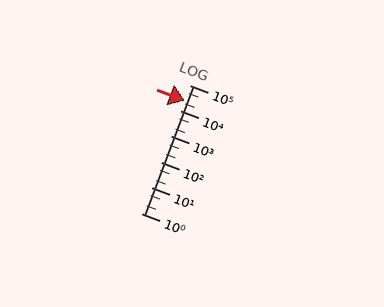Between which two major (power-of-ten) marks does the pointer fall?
The pointer is between 10000 and 100000.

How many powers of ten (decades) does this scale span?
The scale spans 5 decades, from 1 to 100000.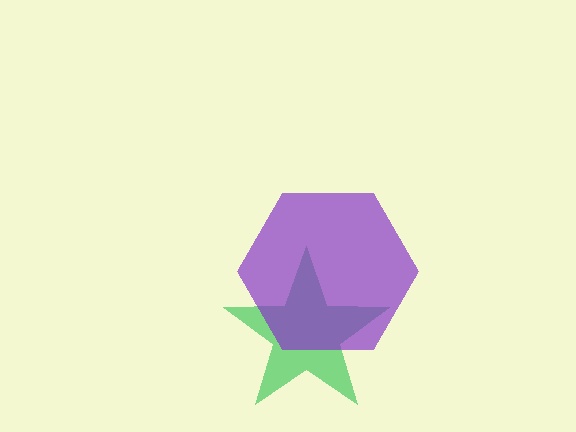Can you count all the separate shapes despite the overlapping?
Yes, there are 2 separate shapes.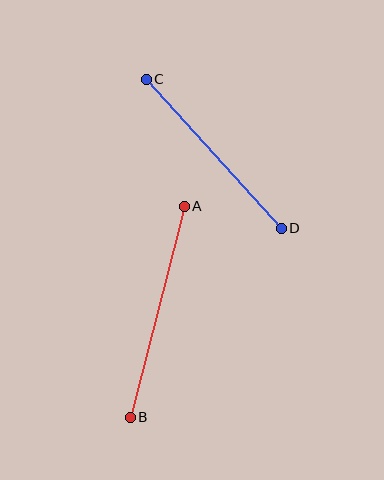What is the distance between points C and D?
The distance is approximately 201 pixels.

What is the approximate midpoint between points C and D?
The midpoint is at approximately (214, 154) pixels.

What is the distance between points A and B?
The distance is approximately 218 pixels.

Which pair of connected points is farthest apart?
Points A and B are farthest apart.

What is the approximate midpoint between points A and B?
The midpoint is at approximately (157, 312) pixels.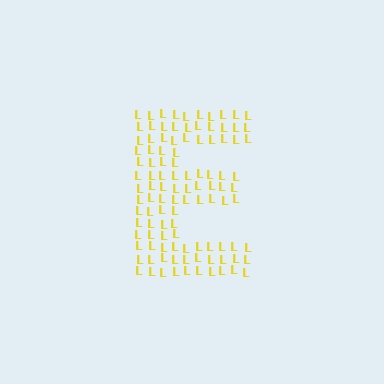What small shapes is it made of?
It is made of small letter L's.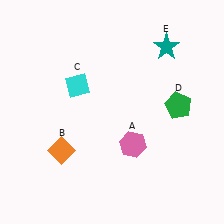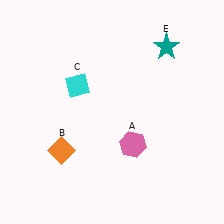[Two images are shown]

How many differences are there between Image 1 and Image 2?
There is 1 difference between the two images.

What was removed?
The green pentagon (D) was removed in Image 2.